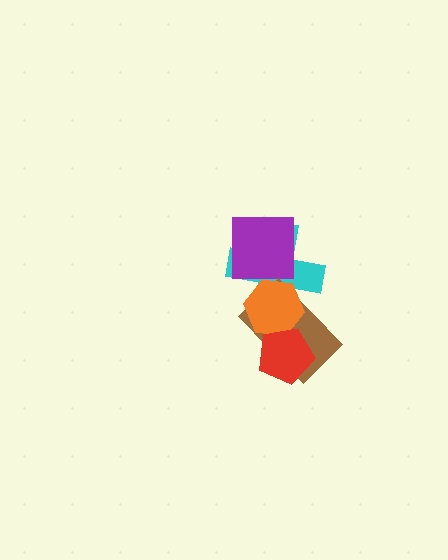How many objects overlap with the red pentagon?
2 objects overlap with the red pentagon.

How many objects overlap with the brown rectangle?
3 objects overlap with the brown rectangle.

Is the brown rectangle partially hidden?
Yes, it is partially covered by another shape.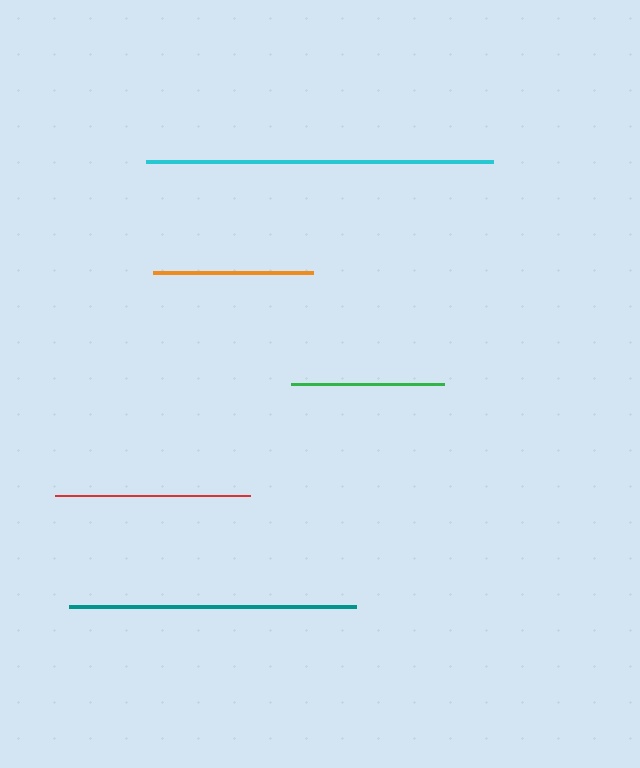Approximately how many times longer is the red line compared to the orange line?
The red line is approximately 1.2 times the length of the orange line.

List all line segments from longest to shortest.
From longest to shortest: cyan, teal, red, orange, green.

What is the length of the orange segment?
The orange segment is approximately 160 pixels long.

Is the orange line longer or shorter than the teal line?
The teal line is longer than the orange line.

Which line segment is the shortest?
The green line is the shortest at approximately 152 pixels.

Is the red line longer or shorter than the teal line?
The teal line is longer than the red line.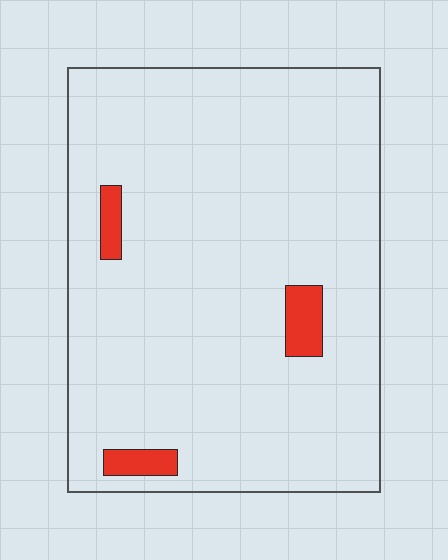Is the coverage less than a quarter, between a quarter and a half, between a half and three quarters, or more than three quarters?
Less than a quarter.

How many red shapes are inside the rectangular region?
3.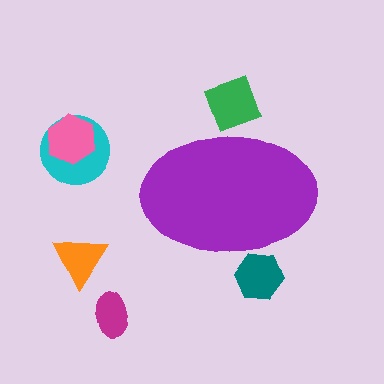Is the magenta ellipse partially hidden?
No, the magenta ellipse is fully visible.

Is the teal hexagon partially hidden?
Yes, the teal hexagon is partially hidden behind the purple ellipse.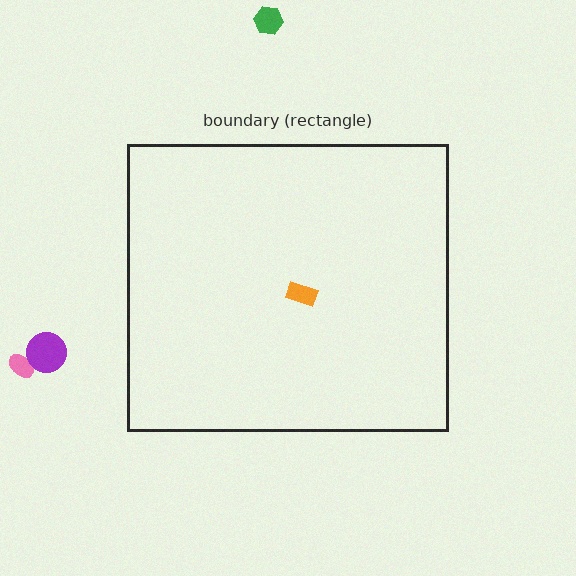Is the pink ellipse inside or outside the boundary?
Outside.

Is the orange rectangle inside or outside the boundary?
Inside.